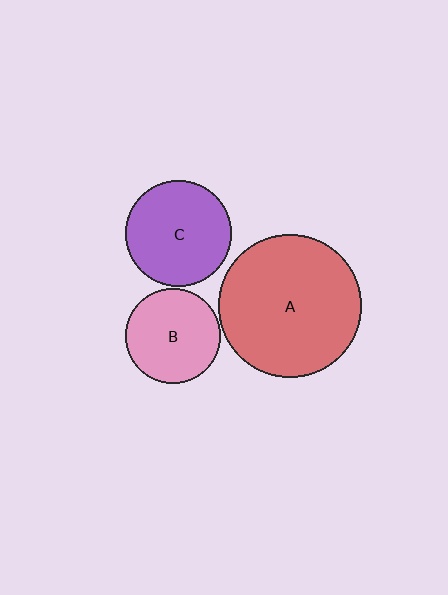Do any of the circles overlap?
No, none of the circles overlap.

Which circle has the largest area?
Circle A (red).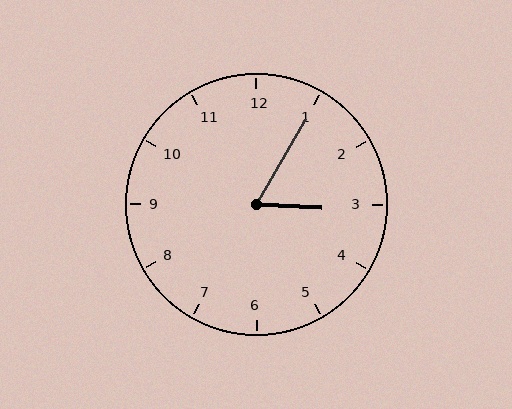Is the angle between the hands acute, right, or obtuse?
It is acute.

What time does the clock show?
3:05.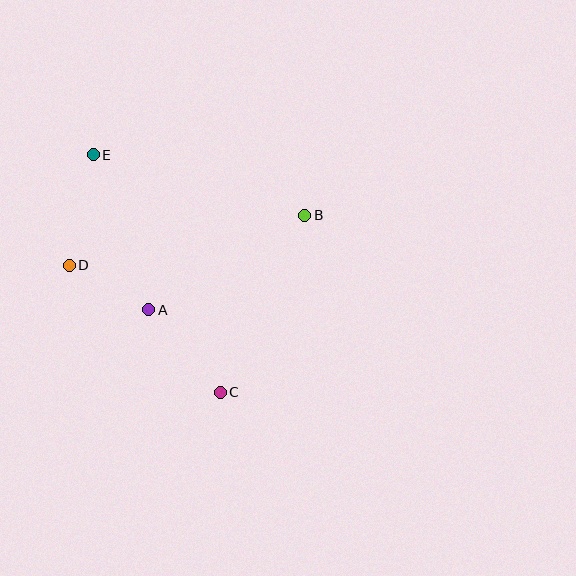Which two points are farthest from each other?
Points C and E are farthest from each other.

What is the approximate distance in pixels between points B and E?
The distance between B and E is approximately 220 pixels.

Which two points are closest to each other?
Points A and D are closest to each other.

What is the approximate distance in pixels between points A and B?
The distance between A and B is approximately 182 pixels.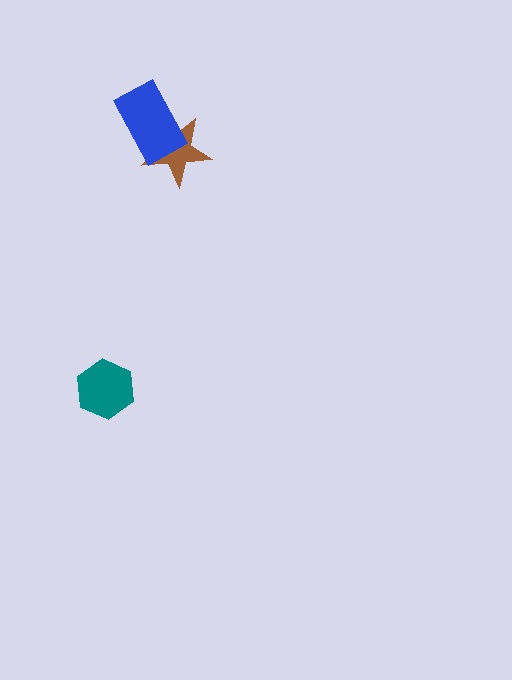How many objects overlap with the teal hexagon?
0 objects overlap with the teal hexagon.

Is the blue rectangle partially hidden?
No, no other shape covers it.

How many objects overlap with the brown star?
1 object overlaps with the brown star.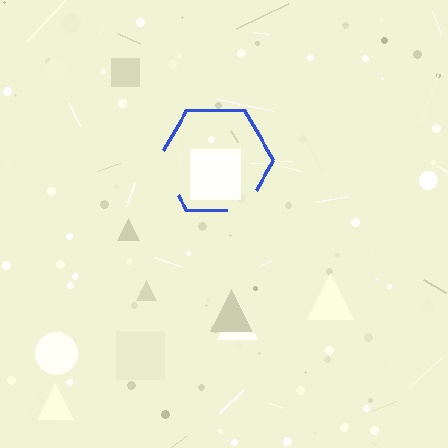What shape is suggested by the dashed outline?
The dashed outline suggests a hexagon.